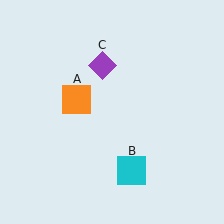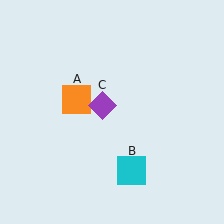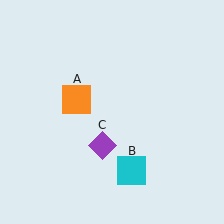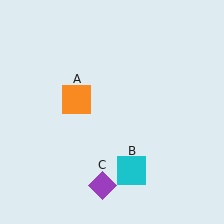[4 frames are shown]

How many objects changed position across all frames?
1 object changed position: purple diamond (object C).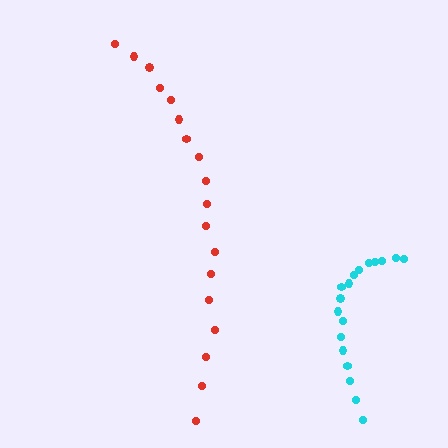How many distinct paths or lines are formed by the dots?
There are 2 distinct paths.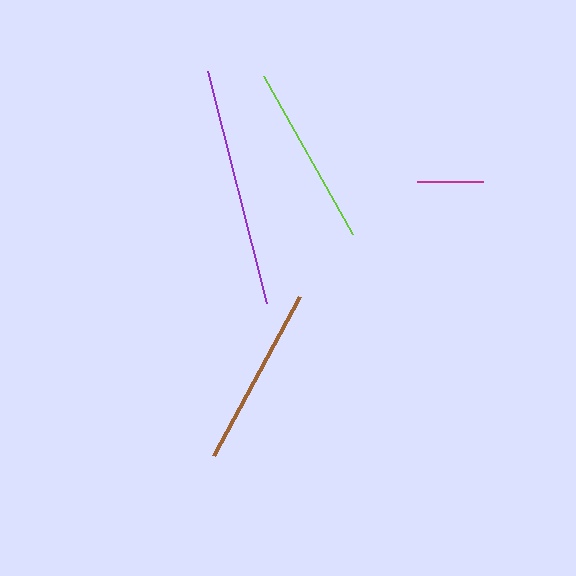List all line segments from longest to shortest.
From longest to shortest: purple, brown, lime, magenta.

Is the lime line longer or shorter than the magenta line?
The lime line is longer than the magenta line.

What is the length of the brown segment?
The brown segment is approximately 181 pixels long.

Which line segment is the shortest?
The magenta line is the shortest at approximately 66 pixels.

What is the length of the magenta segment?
The magenta segment is approximately 66 pixels long.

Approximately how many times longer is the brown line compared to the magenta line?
The brown line is approximately 2.7 times the length of the magenta line.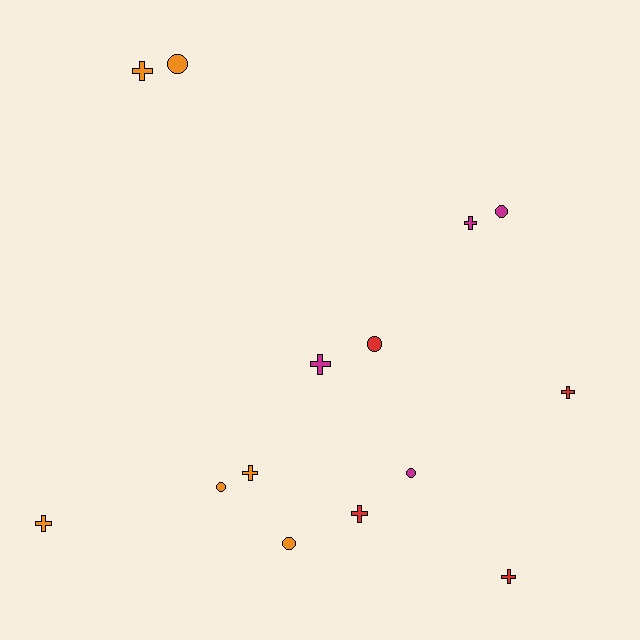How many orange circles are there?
There are 3 orange circles.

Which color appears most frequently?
Orange, with 6 objects.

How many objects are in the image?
There are 14 objects.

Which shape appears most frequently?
Cross, with 8 objects.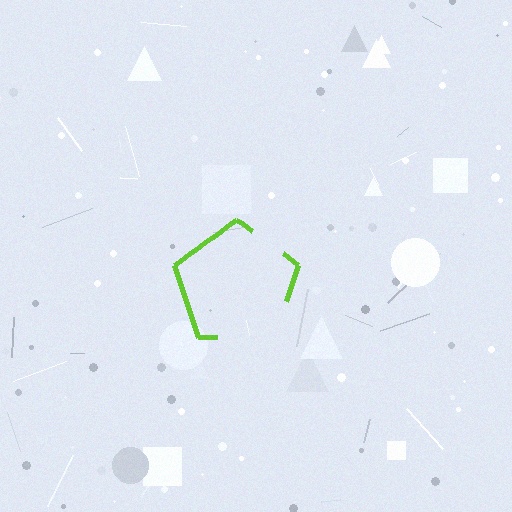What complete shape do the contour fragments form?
The contour fragments form a pentagon.